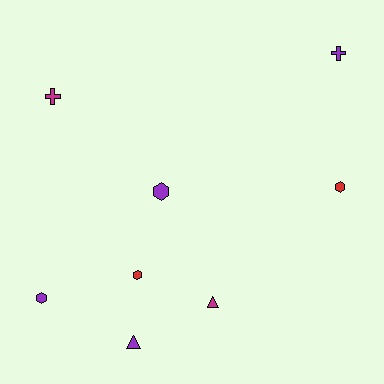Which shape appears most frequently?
Hexagon, with 4 objects.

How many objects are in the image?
There are 8 objects.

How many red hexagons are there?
There are 2 red hexagons.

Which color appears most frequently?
Purple, with 4 objects.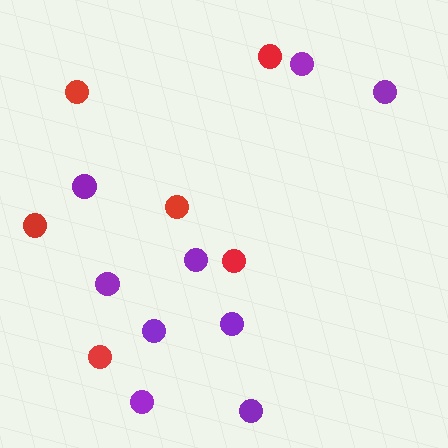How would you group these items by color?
There are 2 groups: one group of purple circles (9) and one group of red circles (6).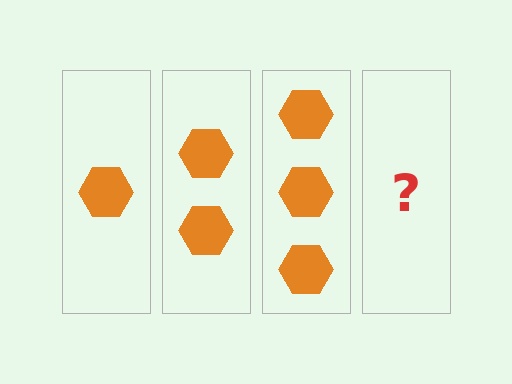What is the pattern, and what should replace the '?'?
The pattern is that each step adds one more hexagon. The '?' should be 4 hexagons.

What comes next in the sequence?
The next element should be 4 hexagons.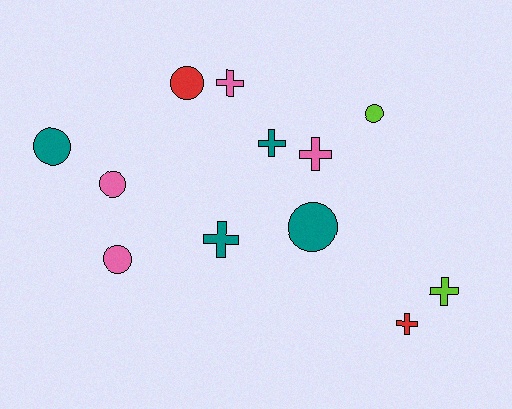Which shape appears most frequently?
Cross, with 6 objects.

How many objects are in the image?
There are 12 objects.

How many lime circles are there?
There is 1 lime circle.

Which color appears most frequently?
Pink, with 4 objects.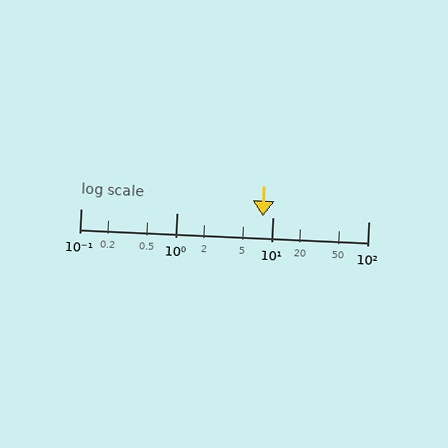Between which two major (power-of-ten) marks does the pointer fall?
The pointer is between 1 and 10.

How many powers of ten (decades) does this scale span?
The scale spans 3 decades, from 0.1 to 100.